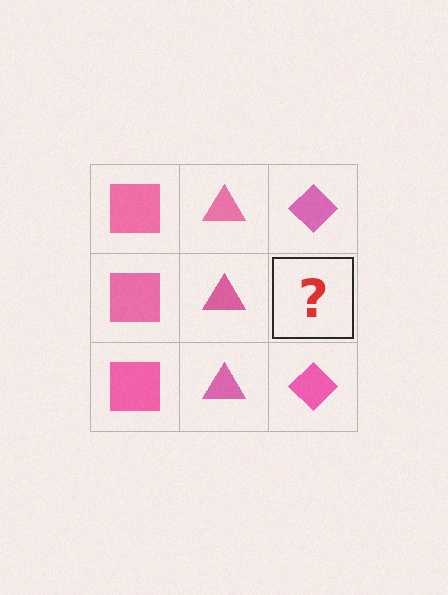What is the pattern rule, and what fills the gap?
The rule is that each column has a consistent shape. The gap should be filled with a pink diamond.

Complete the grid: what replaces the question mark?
The question mark should be replaced with a pink diamond.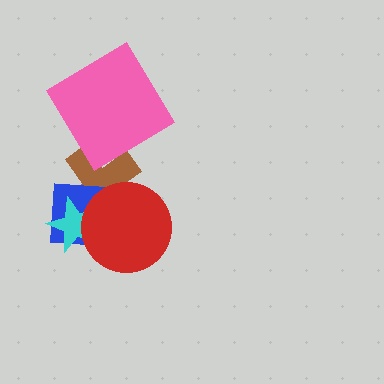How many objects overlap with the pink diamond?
0 objects overlap with the pink diamond.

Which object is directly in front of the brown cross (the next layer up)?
The blue square is directly in front of the brown cross.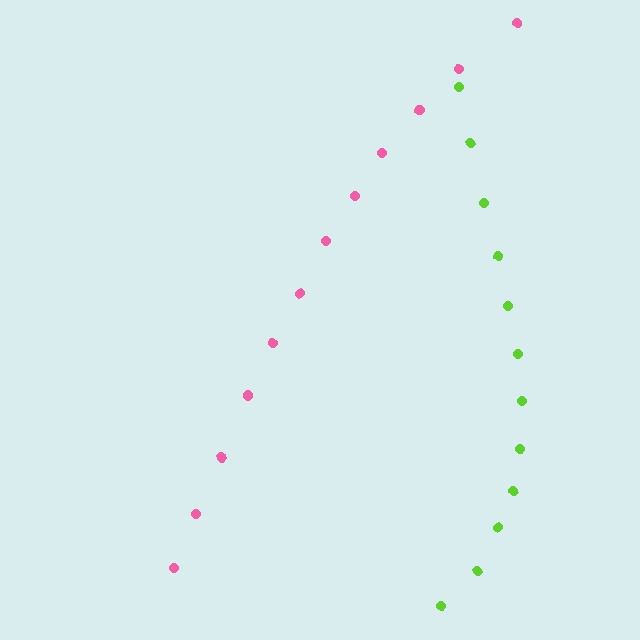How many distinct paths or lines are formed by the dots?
There are 2 distinct paths.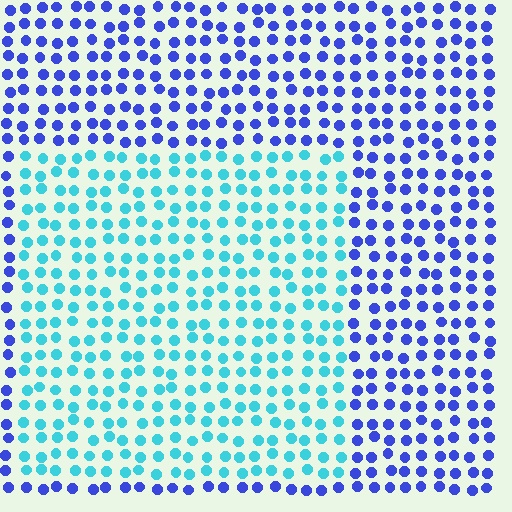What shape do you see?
I see a rectangle.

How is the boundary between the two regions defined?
The boundary is defined purely by a slight shift in hue (about 51 degrees). Spacing, size, and orientation are identical on both sides.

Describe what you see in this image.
The image is filled with small blue elements in a uniform arrangement. A rectangle-shaped region is visible where the elements are tinted to a slightly different hue, forming a subtle color boundary.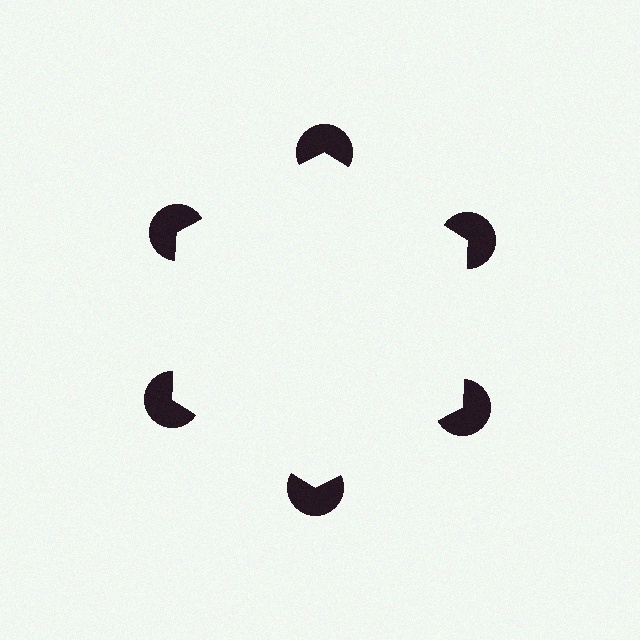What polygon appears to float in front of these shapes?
An illusory hexagon — its edges are inferred from the aligned wedge cuts in the pac-man discs, not physically drawn.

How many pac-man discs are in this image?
There are 6 — one at each vertex of the illusory hexagon.